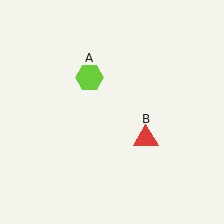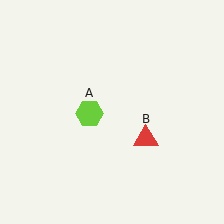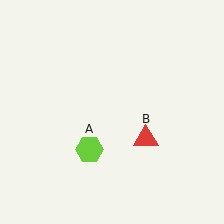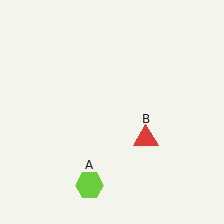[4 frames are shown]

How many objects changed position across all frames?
1 object changed position: lime hexagon (object A).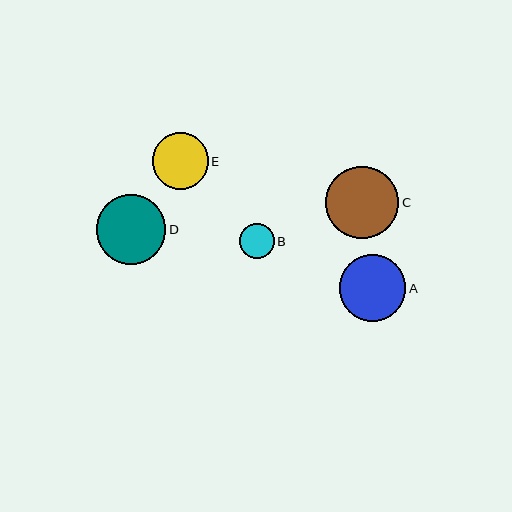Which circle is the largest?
Circle C is the largest with a size of approximately 73 pixels.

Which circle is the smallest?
Circle B is the smallest with a size of approximately 35 pixels.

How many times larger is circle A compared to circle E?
Circle A is approximately 1.2 times the size of circle E.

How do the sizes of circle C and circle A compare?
Circle C and circle A are approximately the same size.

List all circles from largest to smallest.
From largest to smallest: C, D, A, E, B.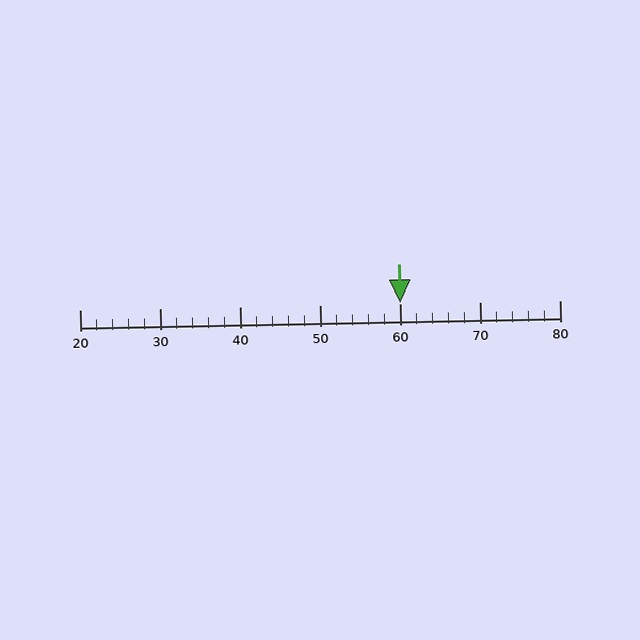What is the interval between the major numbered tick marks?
The major tick marks are spaced 10 units apart.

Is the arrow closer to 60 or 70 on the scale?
The arrow is closer to 60.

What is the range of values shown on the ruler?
The ruler shows values from 20 to 80.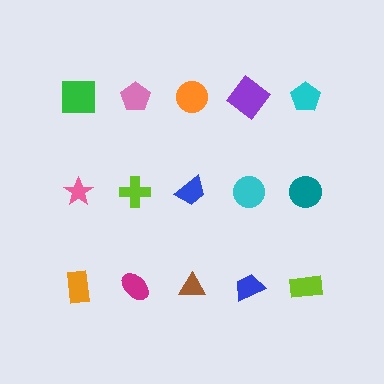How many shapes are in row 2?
5 shapes.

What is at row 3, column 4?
A blue trapezoid.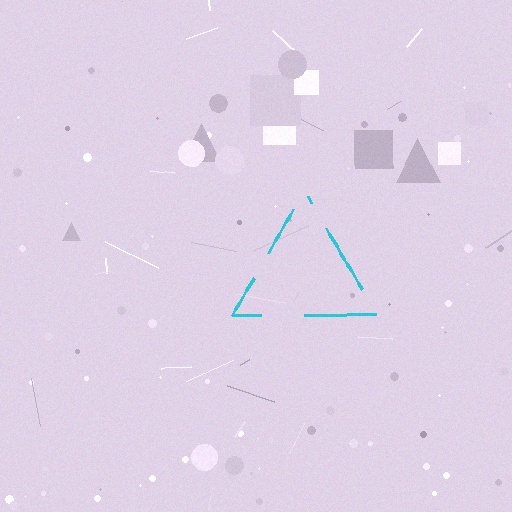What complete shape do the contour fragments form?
The contour fragments form a triangle.